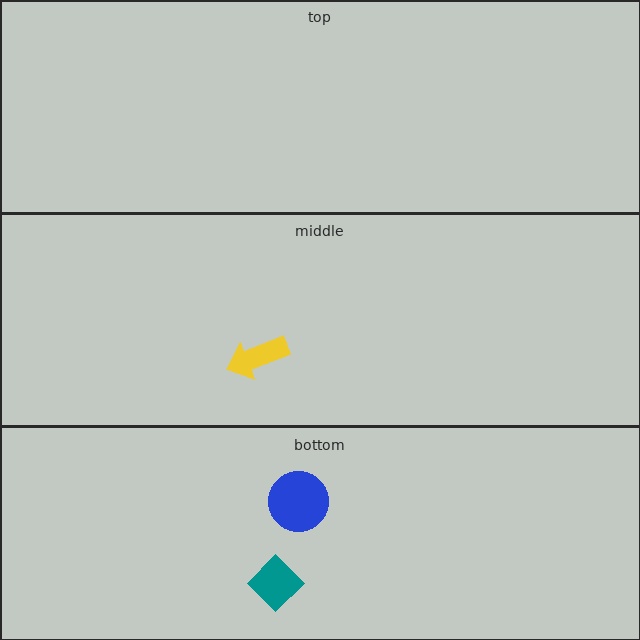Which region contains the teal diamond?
The bottom region.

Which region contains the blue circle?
The bottom region.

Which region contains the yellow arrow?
The middle region.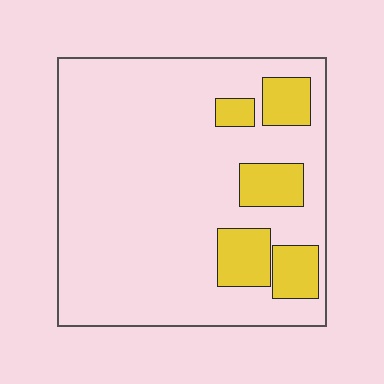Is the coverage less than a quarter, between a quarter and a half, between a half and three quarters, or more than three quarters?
Less than a quarter.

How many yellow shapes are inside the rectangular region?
5.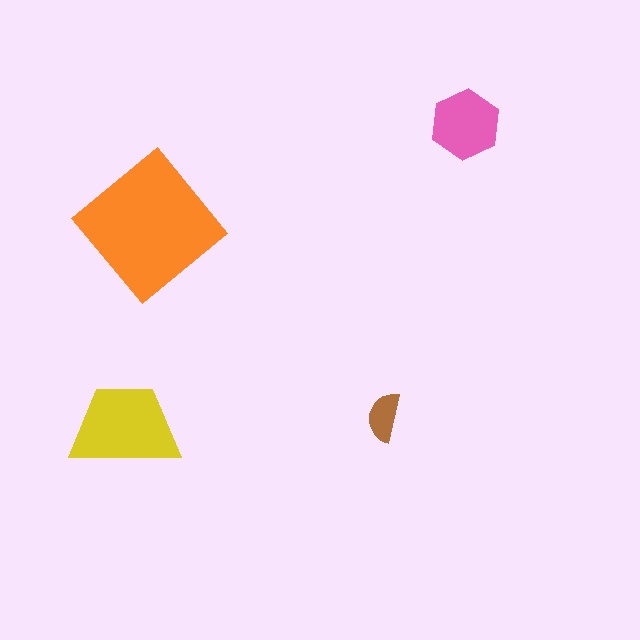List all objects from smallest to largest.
The brown semicircle, the pink hexagon, the yellow trapezoid, the orange diamond.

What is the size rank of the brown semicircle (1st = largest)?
4th.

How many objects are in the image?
There are 4 objects in the image.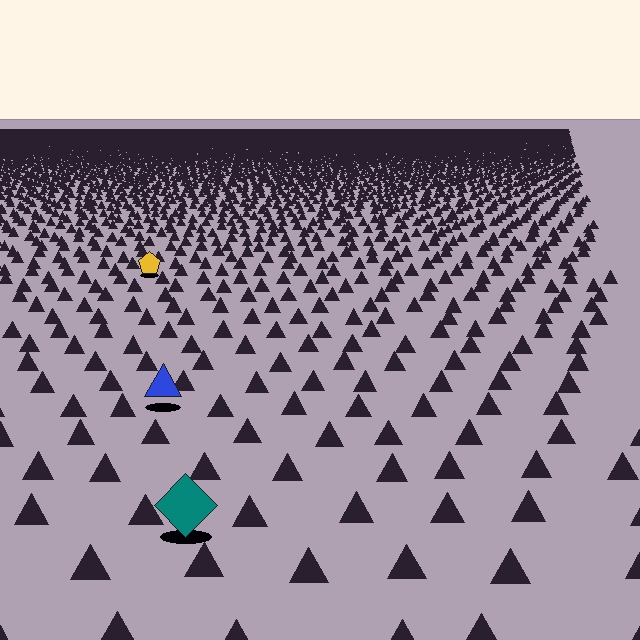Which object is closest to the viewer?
The teal diamond is closest. The texture marks near it are larger and more spread out.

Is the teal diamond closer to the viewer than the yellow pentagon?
Yes. The teal diamond is closer — you can tell from the texture gradient: the ground texture is coarser near it.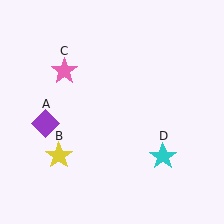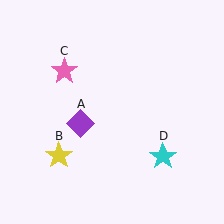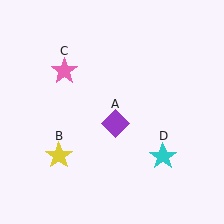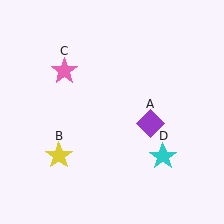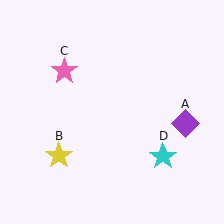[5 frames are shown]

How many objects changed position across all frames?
1 object changed position: purple diamond (object A).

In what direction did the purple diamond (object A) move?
The purple diamond (object A) moved right.